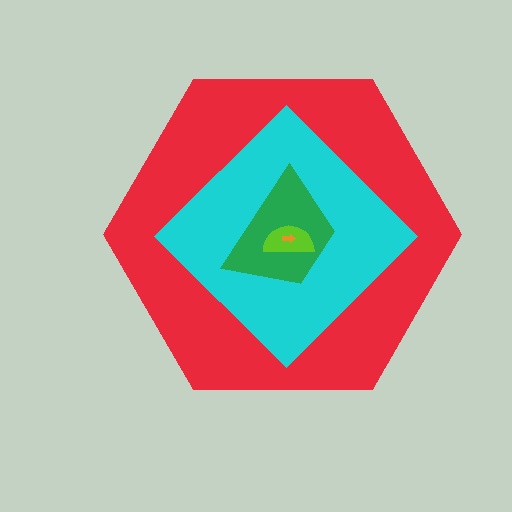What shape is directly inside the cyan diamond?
The green trapezoid.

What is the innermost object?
The orange arrow.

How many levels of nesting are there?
5.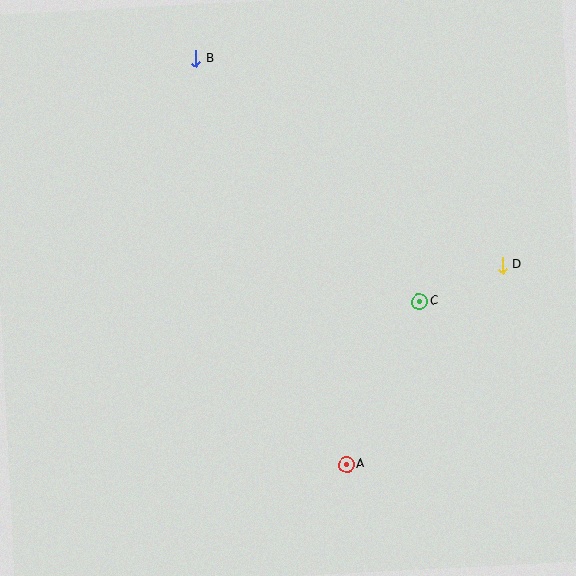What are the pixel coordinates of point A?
Point A is at (347, 464).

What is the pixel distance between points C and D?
The distance between C and D is 90 pixels.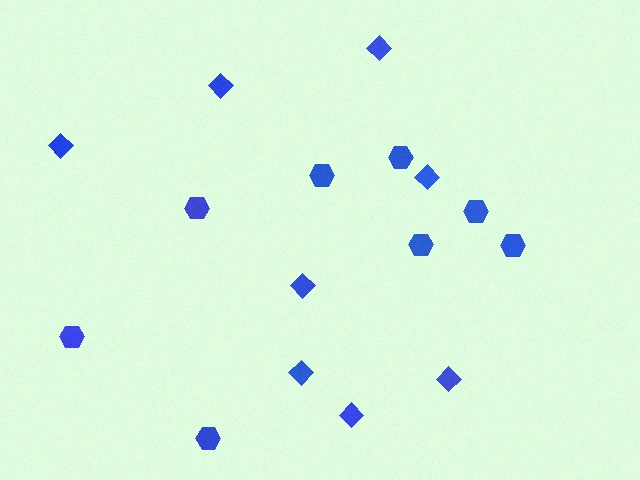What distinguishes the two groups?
There are 2 groups: one group of diamonds (8) and one group of hexagons (8).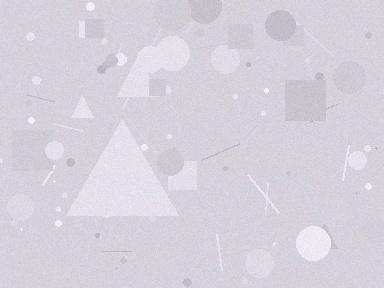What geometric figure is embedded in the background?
A triangle is embedded in the background.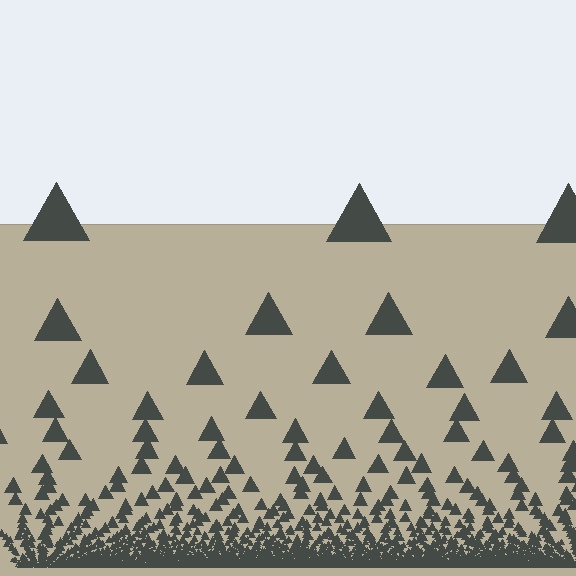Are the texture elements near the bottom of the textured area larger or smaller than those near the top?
Smaller. The gradient is inverted — elements near the bottom are smaller and denser.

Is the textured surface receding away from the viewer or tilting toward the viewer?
The surface appears to tilt toward the viewer. Texture elements get larger and sparser toward the top.